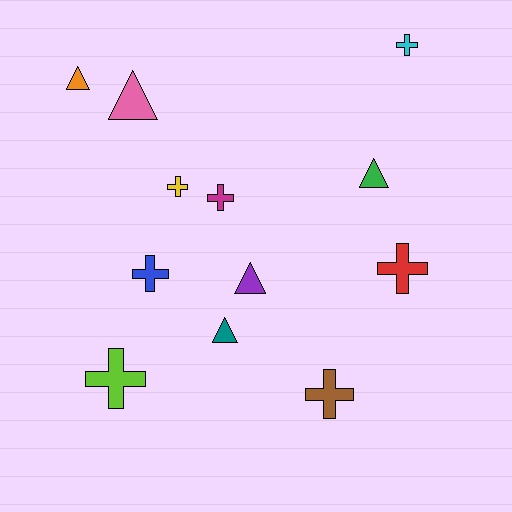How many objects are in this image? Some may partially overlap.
There are 12 objects.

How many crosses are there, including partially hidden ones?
There are 7 crosses.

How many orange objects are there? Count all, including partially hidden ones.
There is 1 orange object.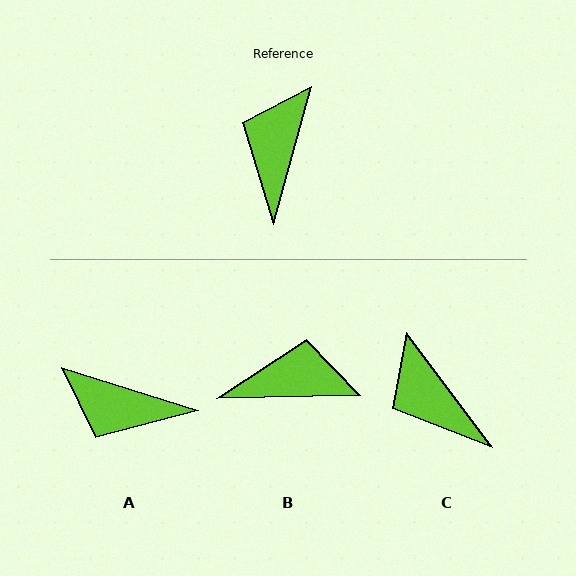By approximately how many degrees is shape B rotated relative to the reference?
Approximately 73 degrees clockwise.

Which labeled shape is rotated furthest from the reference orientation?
A, about 88 degrees away.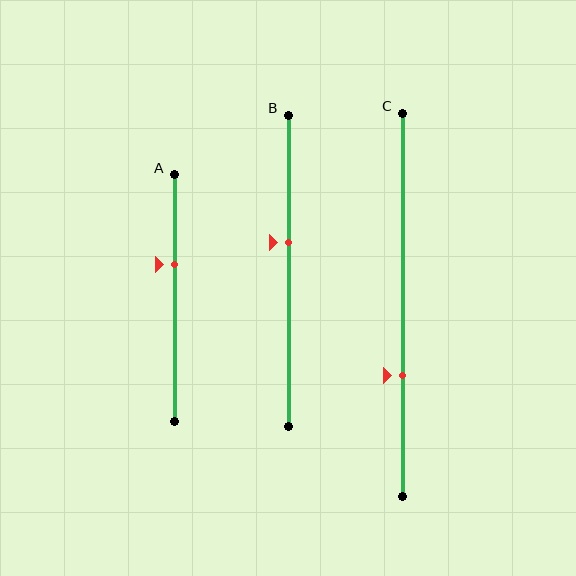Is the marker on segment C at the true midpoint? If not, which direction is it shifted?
No, the marker on segment C is shifted downward by about 18% of the segment length.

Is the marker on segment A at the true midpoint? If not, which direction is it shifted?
No, the marker on segment A is shifted upward by about 14% of the segment length.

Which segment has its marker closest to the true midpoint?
Segment B has its marker closest to the true midpoint.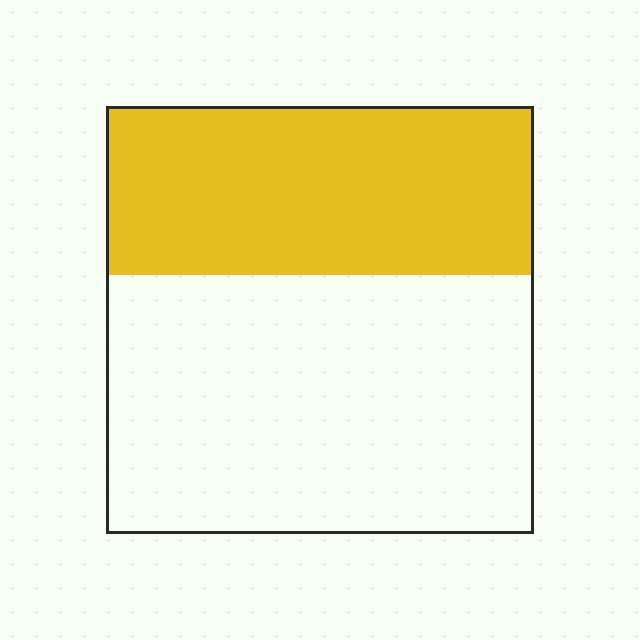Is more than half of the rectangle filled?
No.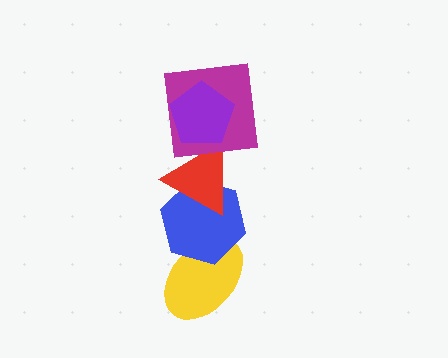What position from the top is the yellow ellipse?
The yellow ellipse is 5th from the top.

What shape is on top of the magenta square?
The purple pentagon is on top of the magenta square.